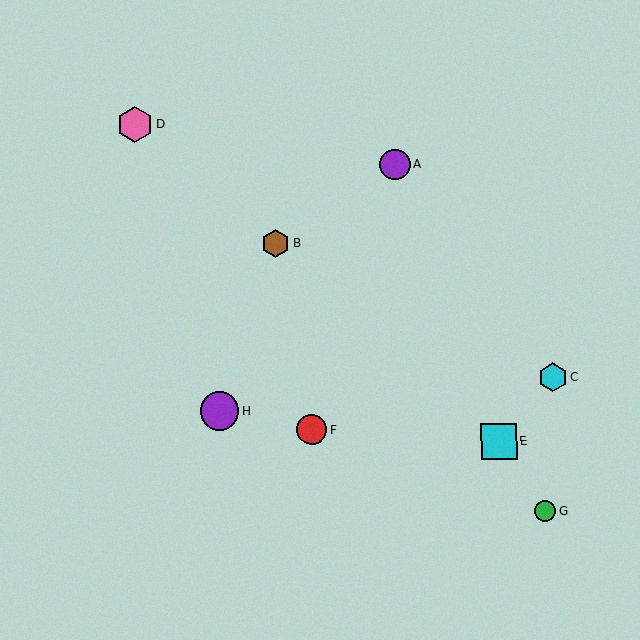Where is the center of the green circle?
The center of the green circle is at (545, 511).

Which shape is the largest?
The purple circle (labeled H) is the largest.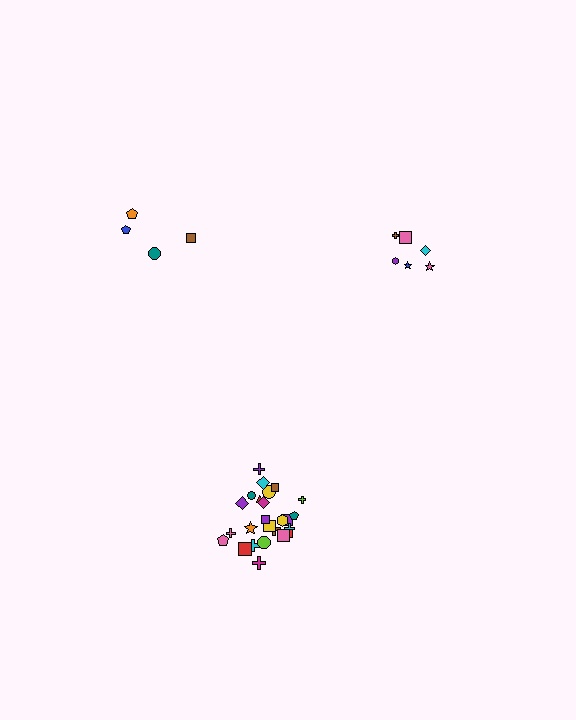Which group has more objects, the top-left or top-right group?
The top-right group.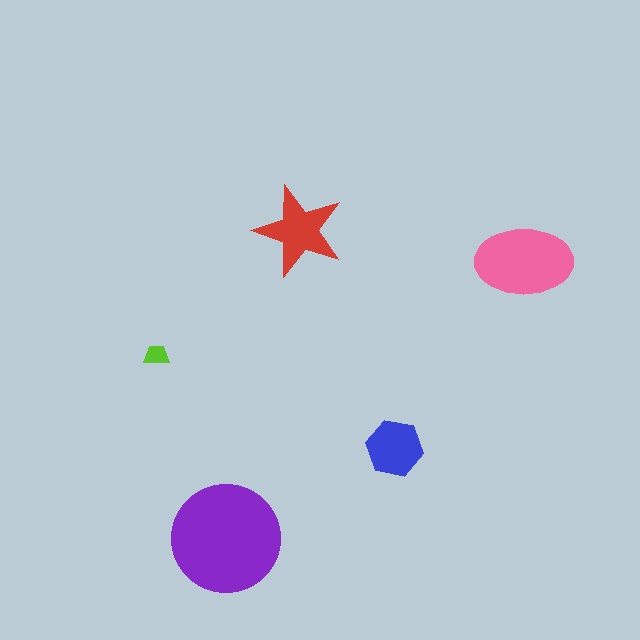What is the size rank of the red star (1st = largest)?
3rd.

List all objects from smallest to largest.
The lime trapezoid, the blue hexagon, the red star, the pink ellipse, the purple circle.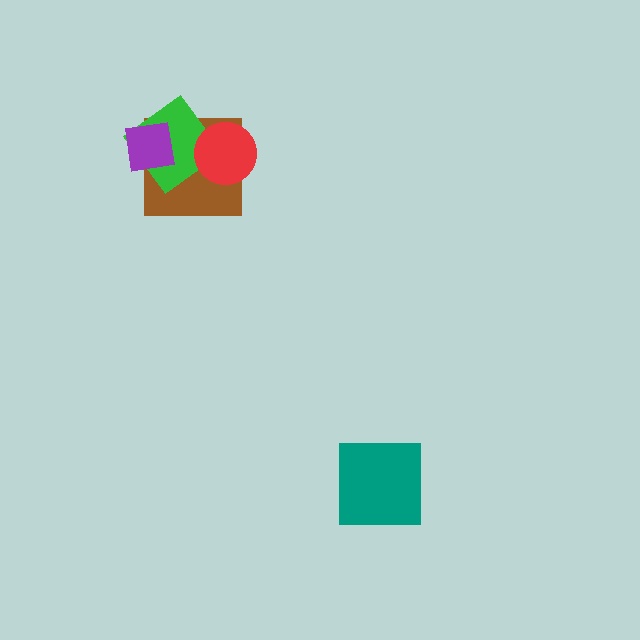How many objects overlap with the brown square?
3 objects overlap with the brown square.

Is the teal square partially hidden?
No, no other shape covers it.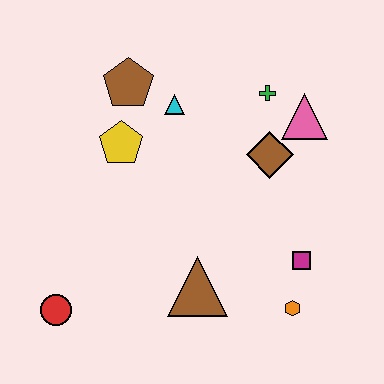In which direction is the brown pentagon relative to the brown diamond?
The brown pentagon is to the left of the brown diamond.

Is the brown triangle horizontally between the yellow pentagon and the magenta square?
Yes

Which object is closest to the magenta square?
The orange hexagon is closest to the magenta square.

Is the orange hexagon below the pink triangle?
Yes